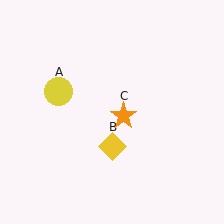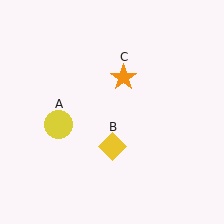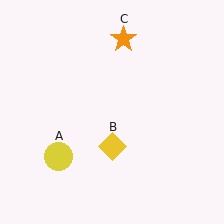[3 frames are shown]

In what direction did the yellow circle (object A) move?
The yellow circle (object A) moved down.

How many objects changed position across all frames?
2 objects changed position: yellow circle (object A), orange star (object C).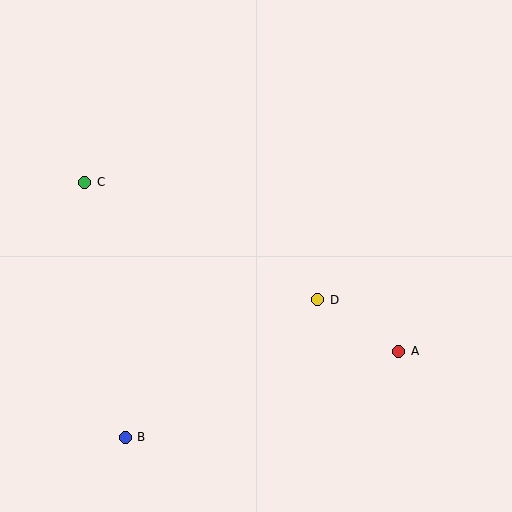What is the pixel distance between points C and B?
The distance between C and B is 258 pixels.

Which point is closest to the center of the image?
Point D at (318, 300) is closest to the center.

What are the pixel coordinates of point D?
Point D is at (318, 300).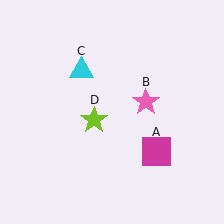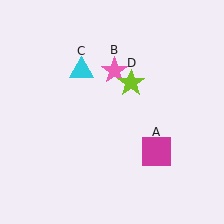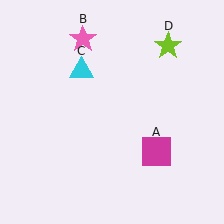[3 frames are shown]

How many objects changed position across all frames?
2 objects changed position: pink star (object B), lime star (object D).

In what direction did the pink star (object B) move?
The pink star (object B) moved up and to the left.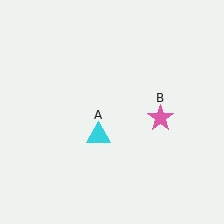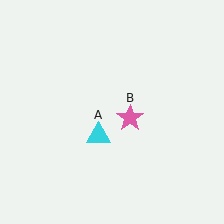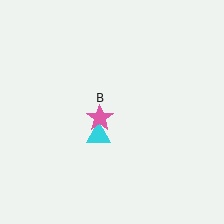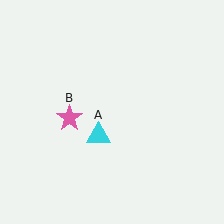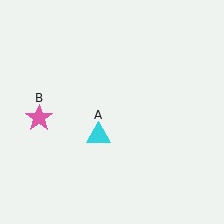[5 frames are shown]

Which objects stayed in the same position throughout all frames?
Cyan triangle (object A) remained stationary.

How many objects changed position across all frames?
1 object changed position: pink star (object B).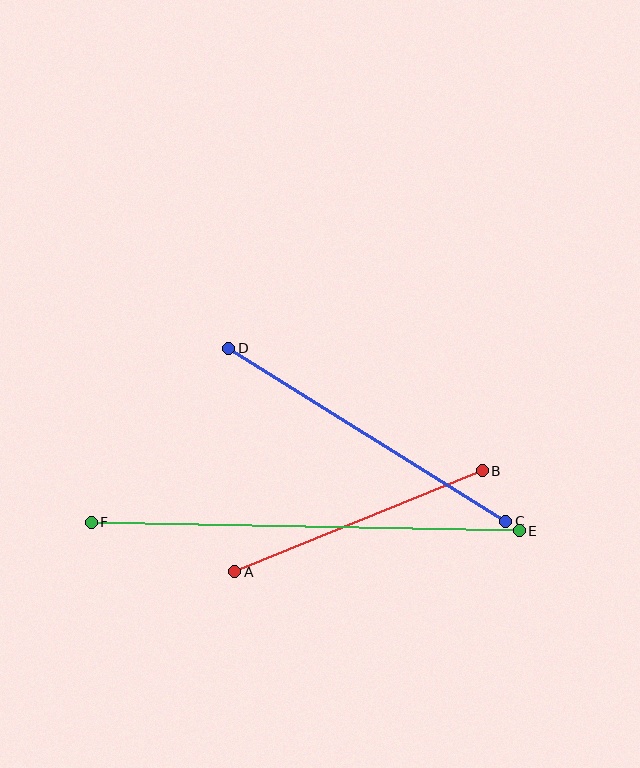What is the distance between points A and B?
The distance is approximately 267 pixels.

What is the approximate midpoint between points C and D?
The midpoint is at approximately (367, 435) pixels.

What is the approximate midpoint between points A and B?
The midpoint is at approximately (359, 521) pixels.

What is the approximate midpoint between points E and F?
The midpoint is at approximately (305, 526) pixels.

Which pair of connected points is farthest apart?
Points E and F are farthest apart.